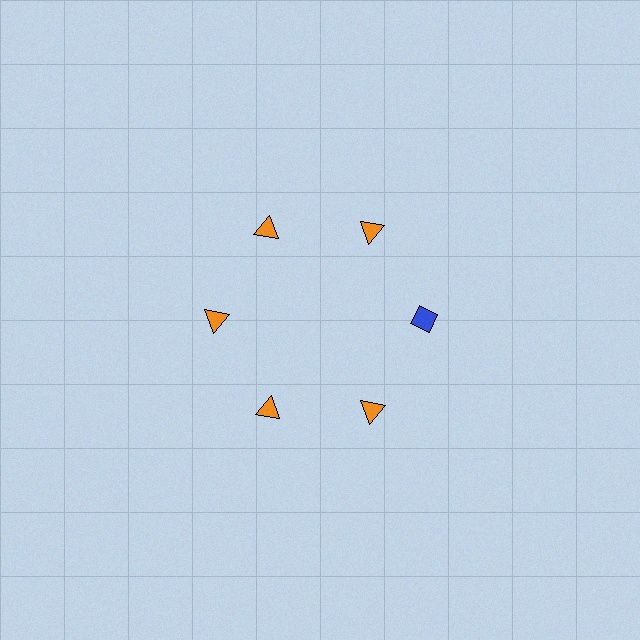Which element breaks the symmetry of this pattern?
The blue diamond at roughly the 3 o'clock position breaks the symmetry. All other shapes are orange triangles.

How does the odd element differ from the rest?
It differs in both color (blue instead of orange) and shape (diamond instead of triangle).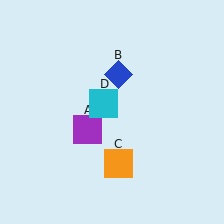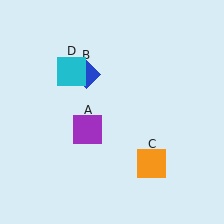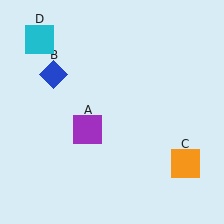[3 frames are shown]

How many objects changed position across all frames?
3 objects changed position: blue diamond (object B), orange square (object C), cyan square (object D).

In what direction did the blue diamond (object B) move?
The blue diamond (object B) moved left.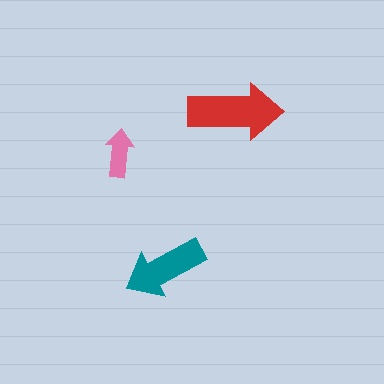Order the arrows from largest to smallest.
the red one, the teal one, the pink one.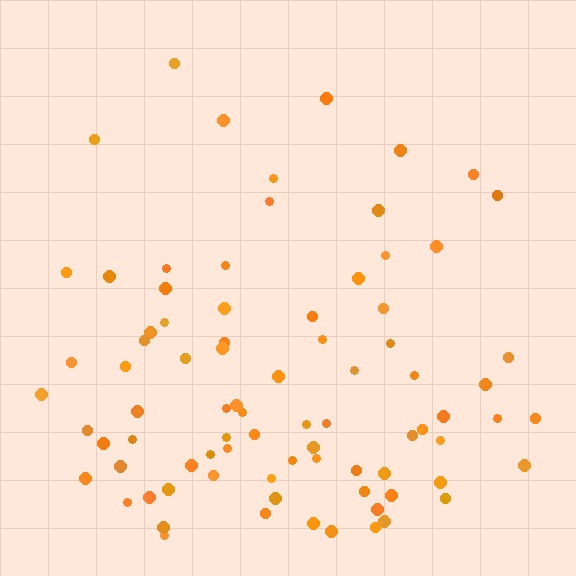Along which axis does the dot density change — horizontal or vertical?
Vertical.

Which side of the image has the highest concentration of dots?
The bottom.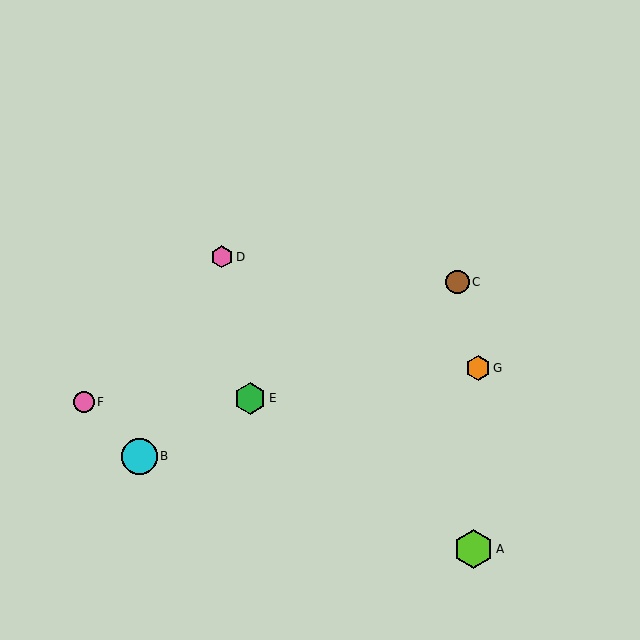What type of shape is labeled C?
Shape C is a brown circle.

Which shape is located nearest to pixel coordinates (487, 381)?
The orange hexagon (labeled G) at (478, 368) is nearest to that location.